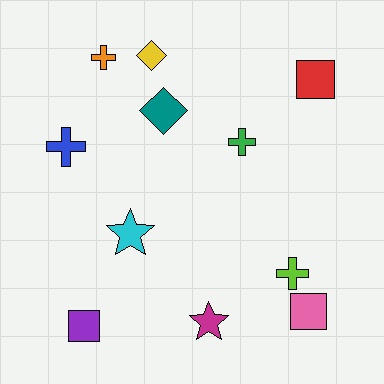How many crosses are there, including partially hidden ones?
There are 4 crosses.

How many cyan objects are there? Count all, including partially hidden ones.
There is 1 cyan object.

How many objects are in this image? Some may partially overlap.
There are 11 objects.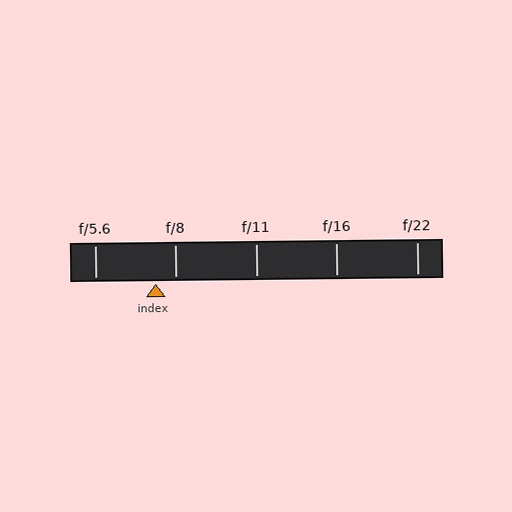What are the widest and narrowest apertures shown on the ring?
The widest aperture shown is f/5.6 and the narrowest is f/22.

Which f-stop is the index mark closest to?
The index mark is closest to f/8.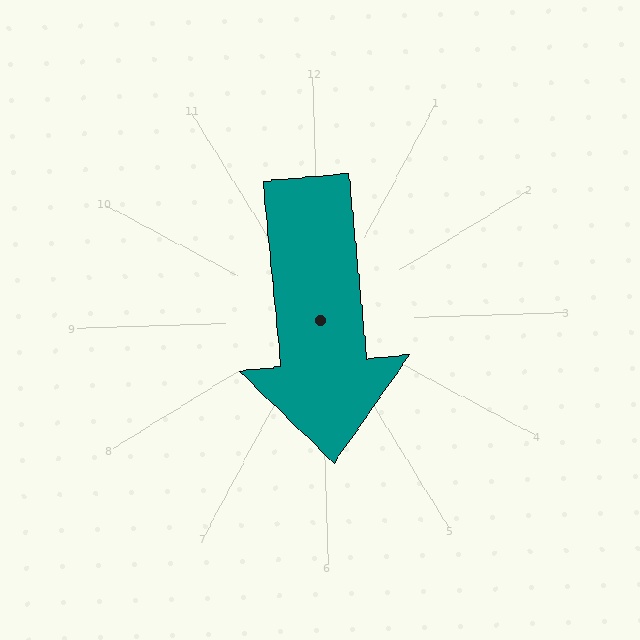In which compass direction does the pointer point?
South.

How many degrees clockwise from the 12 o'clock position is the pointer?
Approximately 176 degrees.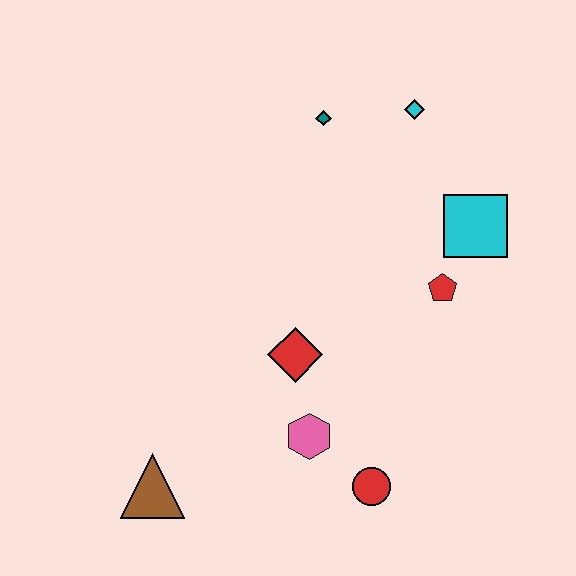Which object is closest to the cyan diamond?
The teal diamond is closest to the cyan diamond.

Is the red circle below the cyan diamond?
Yes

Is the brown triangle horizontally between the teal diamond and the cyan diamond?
No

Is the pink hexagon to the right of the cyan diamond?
No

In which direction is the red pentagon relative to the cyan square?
The red pentagon is below the cyan square.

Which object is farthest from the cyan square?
The brown triangle is farthest from the cyan square.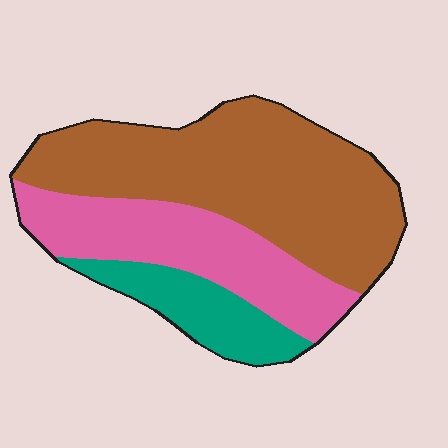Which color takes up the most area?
Brown, at roughly 55%.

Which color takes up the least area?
Teal, at roughly 15%.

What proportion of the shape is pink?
Pink takes up about one third (1/3) of the shape.